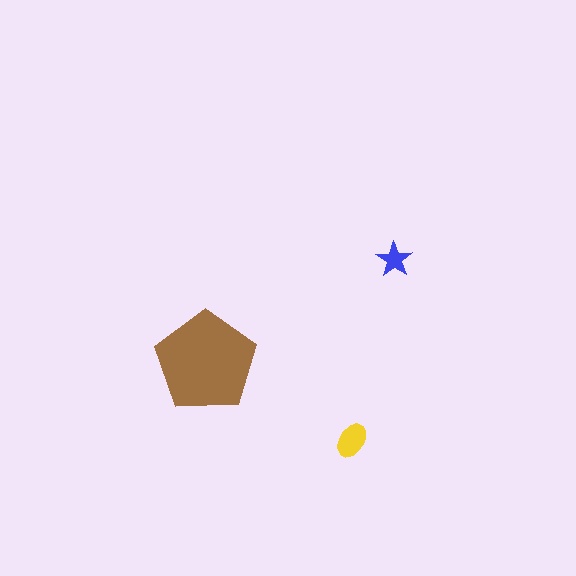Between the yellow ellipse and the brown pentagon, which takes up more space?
The brown pentagon.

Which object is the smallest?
The blue star.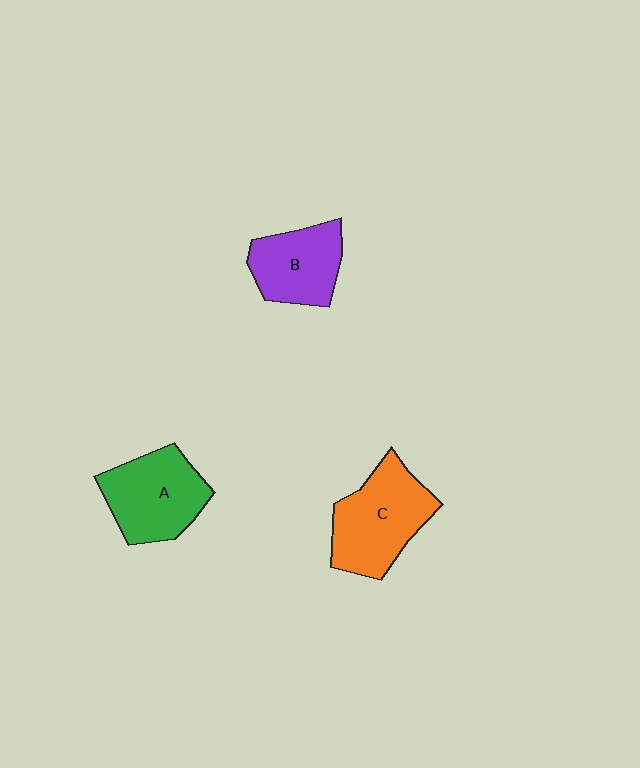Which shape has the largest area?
Shape C (orange).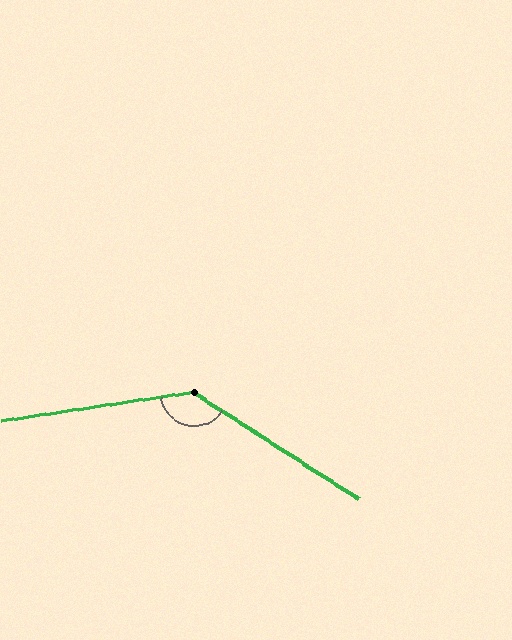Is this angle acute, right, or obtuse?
It is obtuse.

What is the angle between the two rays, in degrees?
Approximately 139 degrees.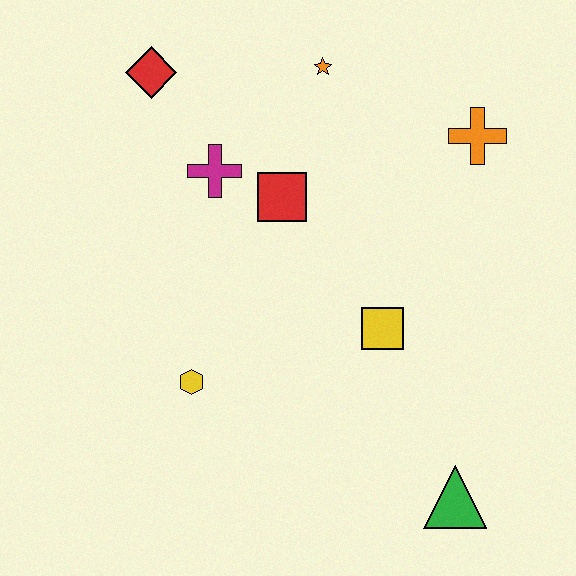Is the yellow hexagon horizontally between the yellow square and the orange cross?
No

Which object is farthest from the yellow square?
The red diamond is farthest from the yellow square.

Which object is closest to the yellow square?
The red square is closest to the yellow square.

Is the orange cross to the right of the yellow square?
Yes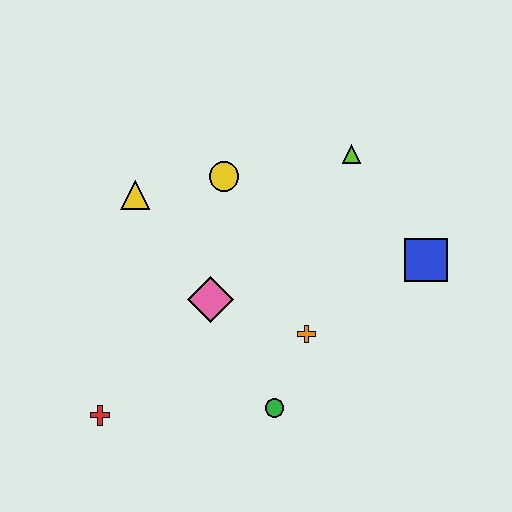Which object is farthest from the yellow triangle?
The blue square is farthest from the yellow triangle.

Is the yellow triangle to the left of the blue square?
Yes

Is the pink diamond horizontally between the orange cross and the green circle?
No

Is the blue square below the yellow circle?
Yes